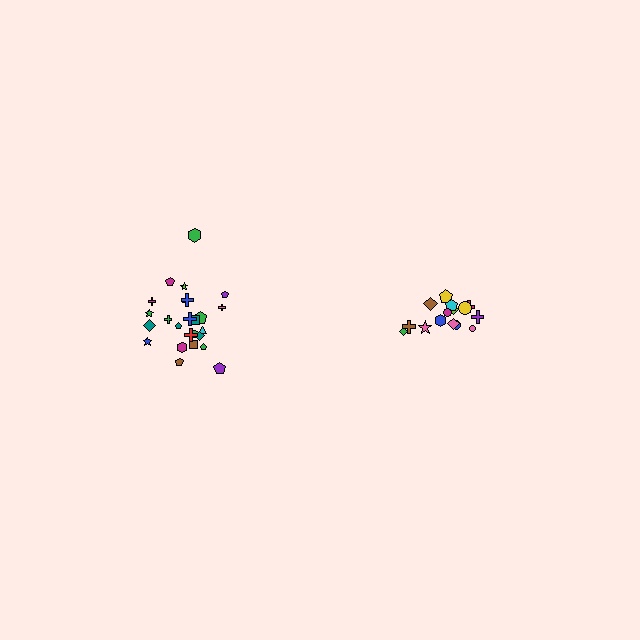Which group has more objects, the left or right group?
The left group.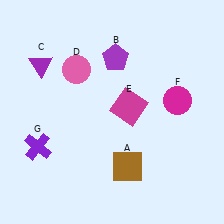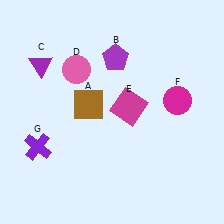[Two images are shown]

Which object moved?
The brown square (A) moved up.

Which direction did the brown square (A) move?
The brown square (A) moved up.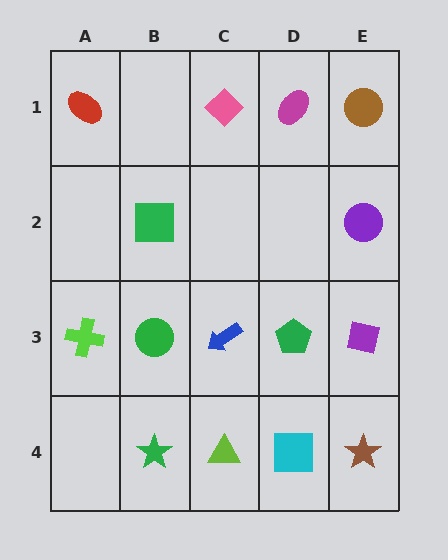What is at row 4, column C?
A lime triangle.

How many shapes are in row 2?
2 shapes.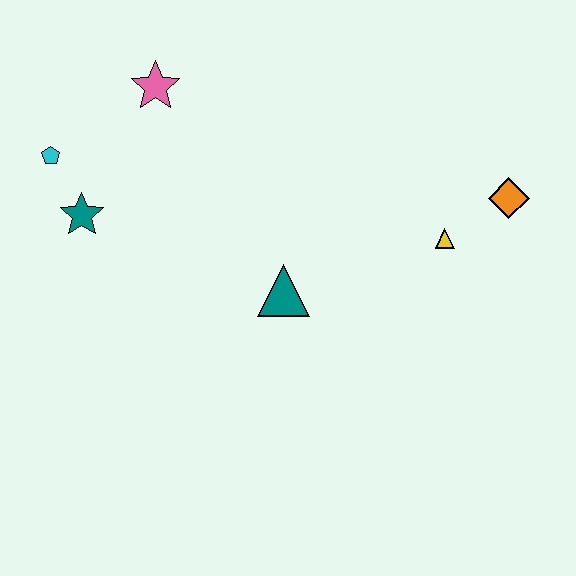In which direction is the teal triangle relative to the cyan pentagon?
The teal triangle is to the right of the cyan pentagon.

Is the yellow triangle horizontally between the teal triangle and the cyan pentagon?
No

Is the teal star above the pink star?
No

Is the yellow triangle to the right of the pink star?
Yes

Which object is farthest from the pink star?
The orange diamond is farthest from the pink star.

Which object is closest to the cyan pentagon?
The teal star is closest to the cyan pentagon.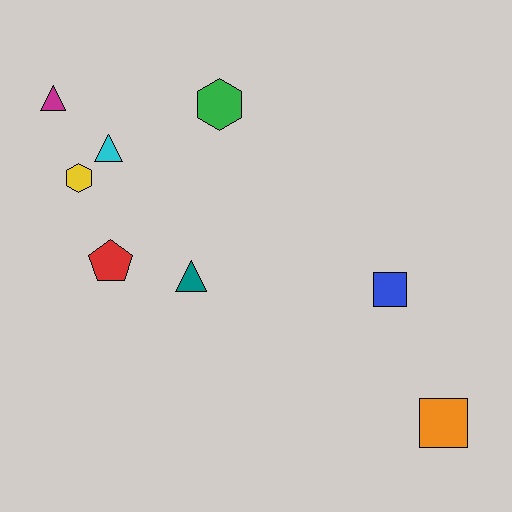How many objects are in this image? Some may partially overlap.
There are 8 objects.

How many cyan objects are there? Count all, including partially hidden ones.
There is 1 cyan object.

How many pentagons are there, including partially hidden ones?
There is 1 pentagon.